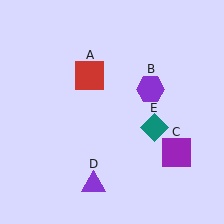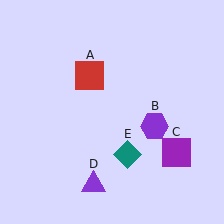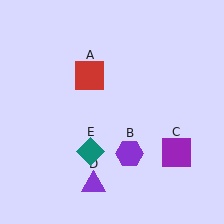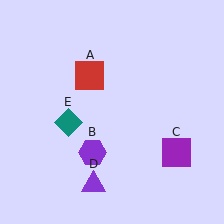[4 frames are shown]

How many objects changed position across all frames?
2 objects changed position: purple hexagon (object B), teal diamond (object E).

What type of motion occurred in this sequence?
The purple hexagon (object B), teal diamond (object E) rotated clockwise around the center of the scene.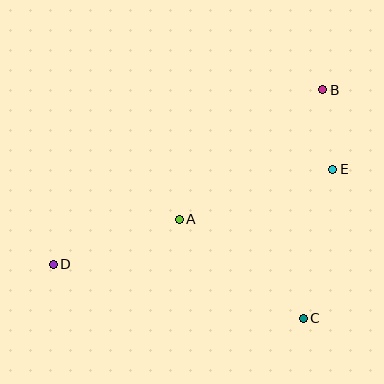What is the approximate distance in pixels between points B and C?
The distance between B and C is approximately 229 pixels.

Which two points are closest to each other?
Points B and E are closest to each other.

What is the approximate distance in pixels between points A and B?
The distance between A and B is approximately 193 pixels.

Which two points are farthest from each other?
Points B and D are farthest from each other.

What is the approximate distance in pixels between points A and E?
The distance between A and E is approximately 161 pixels.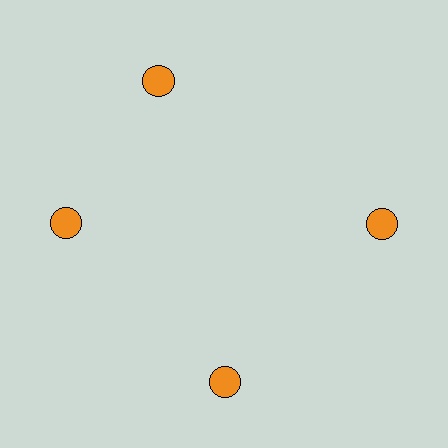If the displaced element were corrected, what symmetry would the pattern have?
It would have 4-fold rotational symmetry — the pattern would map onto itself every 90 degrees.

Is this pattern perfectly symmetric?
No. The 4 orange circles are arranged in a ring, but one element near the 12 o'clock position is rotated out of alignment along the ring, breaking the 4-fold rotational symmetry.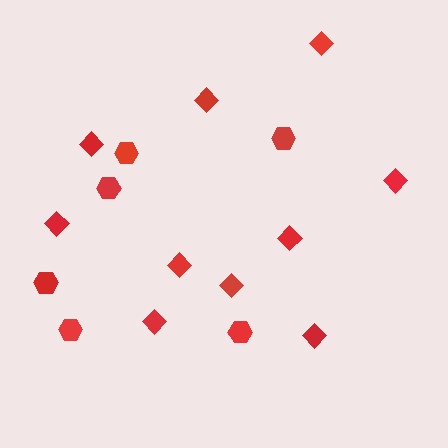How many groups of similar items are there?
There are 2 groups: one group of hexagons (6) and one group of diamonds (10).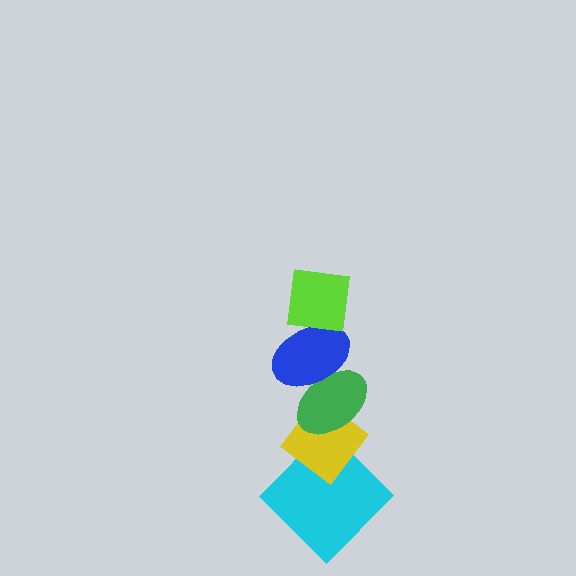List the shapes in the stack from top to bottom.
From top to bottom: the lime square, the blue ellipse, the green ellipse, the yellow diamond, the cyan diamond.